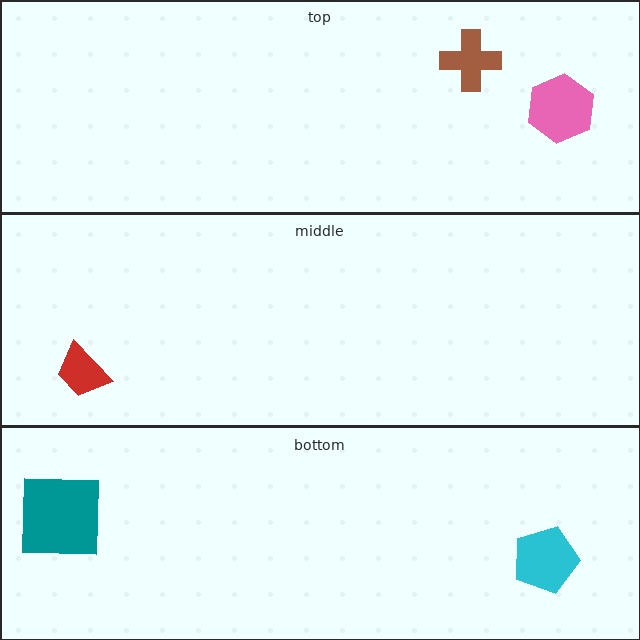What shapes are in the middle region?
The red trapezoid.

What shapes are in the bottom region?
The cyan pentagon, the teal square.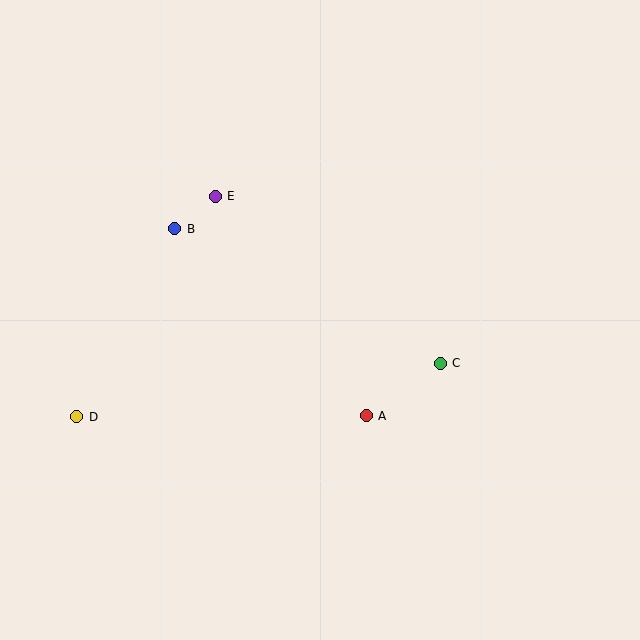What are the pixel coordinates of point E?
Point E is at (215, 196).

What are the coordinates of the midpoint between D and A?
The midpoint between D and A is at (222, 416).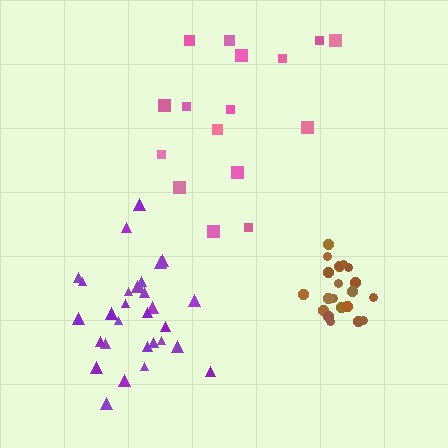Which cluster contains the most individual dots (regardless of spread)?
Purple (30).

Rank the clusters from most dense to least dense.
brown, purple, pink.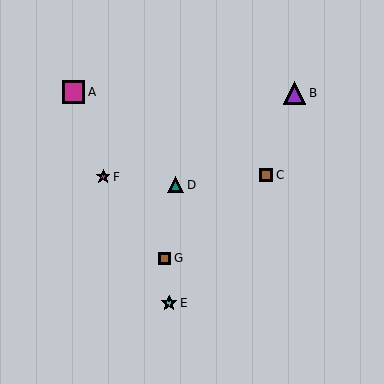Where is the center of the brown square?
The center of the brown square is at (266, 175).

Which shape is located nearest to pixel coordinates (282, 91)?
The purple triangle (labeled B) at (294, 93) is nearest to that location.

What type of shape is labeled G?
Shape G is a brown square.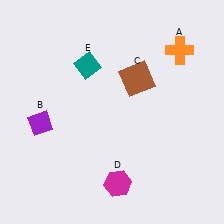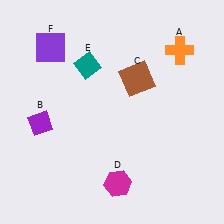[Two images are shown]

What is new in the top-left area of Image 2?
A purple square (F) was added in the top-left area of Image 2.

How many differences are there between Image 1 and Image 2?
There is 1 difference between the two images.